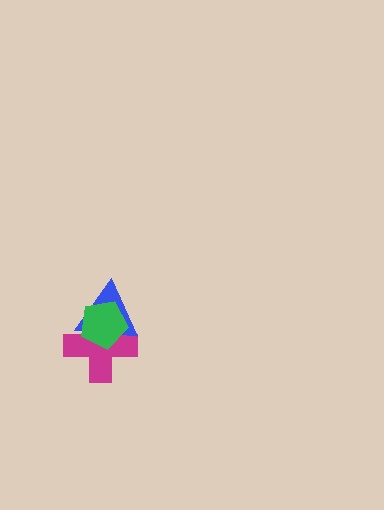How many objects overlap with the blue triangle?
2 objects overlap with the blue triangle.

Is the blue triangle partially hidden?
Yes, it is partially covered by another shape.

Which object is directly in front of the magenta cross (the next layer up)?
The blue triangle is directly in front of the magenta cross.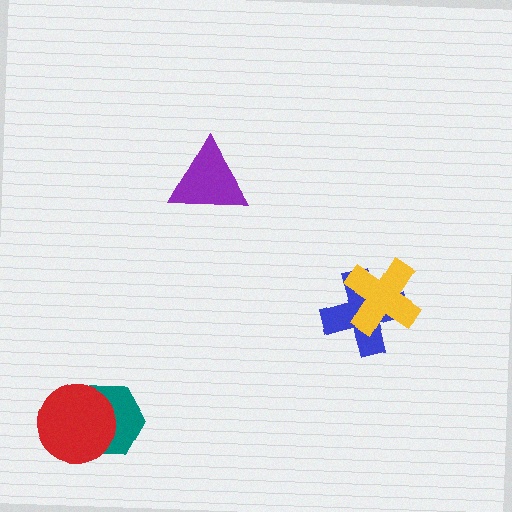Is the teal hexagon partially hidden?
Yes, it is partially covered by another shape.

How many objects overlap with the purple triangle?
0 objects overlap with the purple triangle.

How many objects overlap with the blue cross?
1 object overlaps with the blue cross.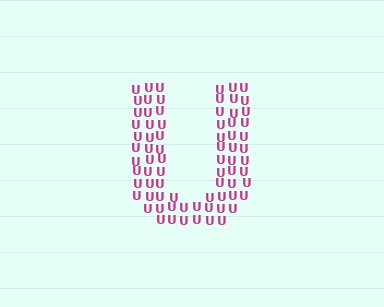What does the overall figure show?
The overall figure shows the letter U.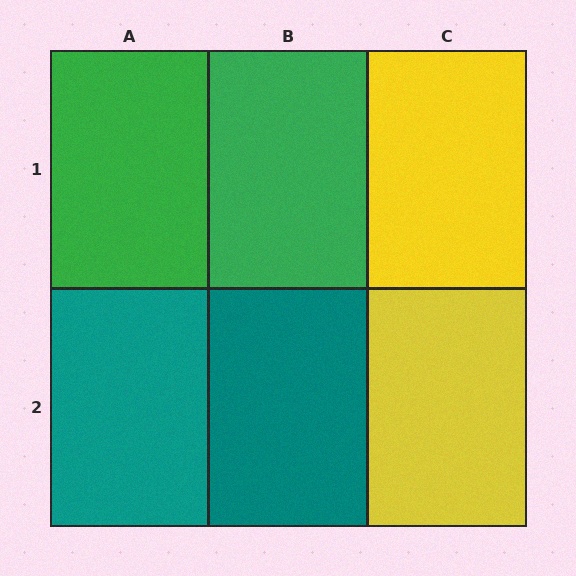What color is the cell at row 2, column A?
Teal.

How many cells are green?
2 cells are green.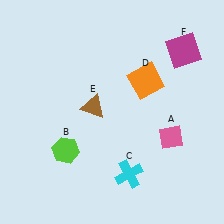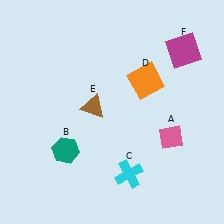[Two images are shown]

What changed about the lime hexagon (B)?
In Image 1, B is lime. In Image 2, it changed to teal.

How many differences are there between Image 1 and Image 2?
There is 1 difference between the two images.